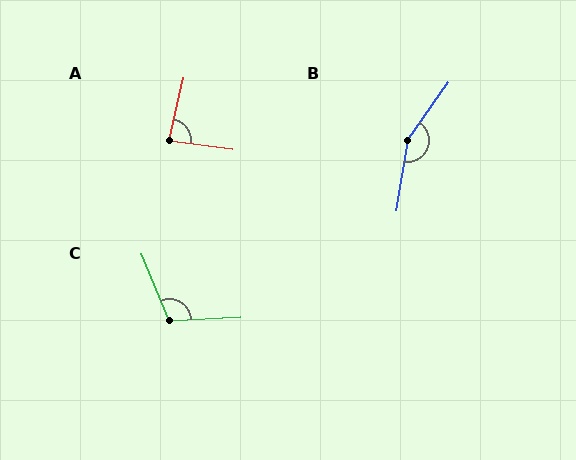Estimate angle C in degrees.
Approximately 110 degrees.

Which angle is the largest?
B, at approximately 154 degrees.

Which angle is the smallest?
A, at approximately 84 degrees.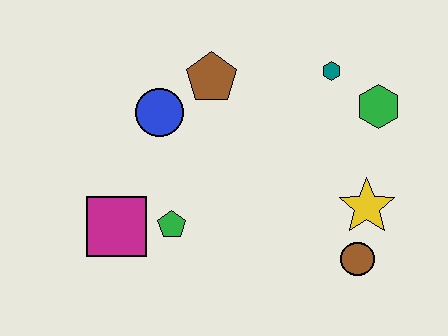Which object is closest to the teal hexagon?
The green hexagon is closest to the teal hexagon.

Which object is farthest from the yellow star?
The magenta square is farthest from the yellow star.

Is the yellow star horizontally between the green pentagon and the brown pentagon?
No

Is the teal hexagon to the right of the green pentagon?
Yes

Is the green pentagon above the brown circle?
Yes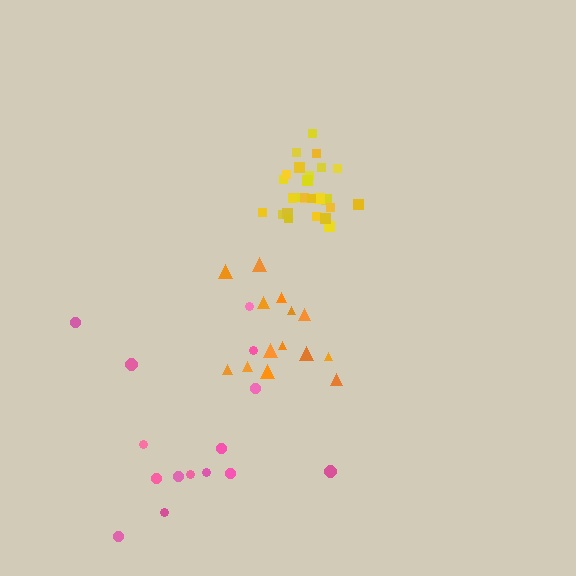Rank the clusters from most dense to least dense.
yellow, orange, pink.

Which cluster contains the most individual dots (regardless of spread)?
Yellow (28).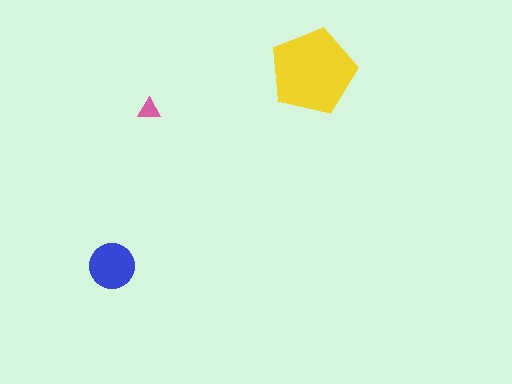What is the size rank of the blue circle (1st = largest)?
2nd.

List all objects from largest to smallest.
The yellow pentagon, the blue circle, the pink triangle.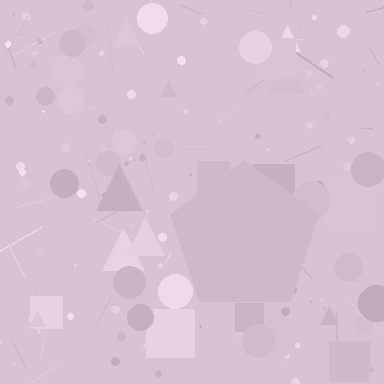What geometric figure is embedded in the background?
A pentagon is embedded in the background.